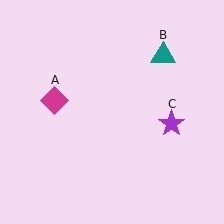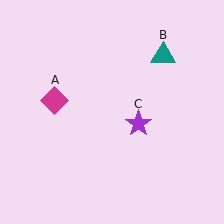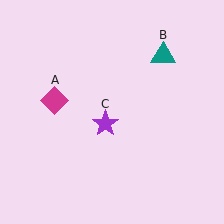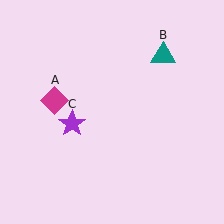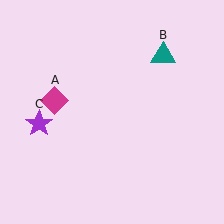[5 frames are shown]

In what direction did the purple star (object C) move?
The purple star (object C) moved left.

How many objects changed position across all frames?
1 object changed position: purple star (object C).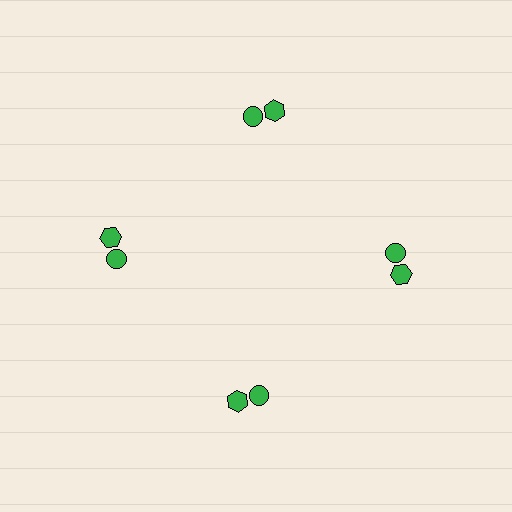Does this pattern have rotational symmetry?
Yes, this pattern has 4-fold rotational symmetry. It looks the same after rotating 90 degrees around the center.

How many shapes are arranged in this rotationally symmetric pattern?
There are 8 shapes, arranged in 4 groups of 2.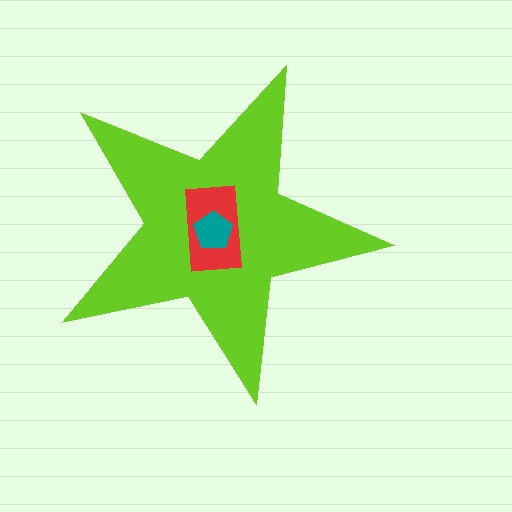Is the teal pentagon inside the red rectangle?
Yes.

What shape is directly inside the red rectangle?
The teal pentagon.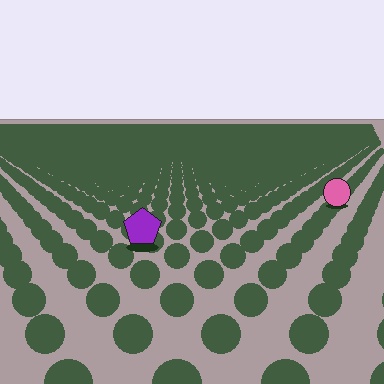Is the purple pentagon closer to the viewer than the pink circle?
Yes. The purple pentagon is closer — you can tell from the texture gradient: the ground texture is coarser near it.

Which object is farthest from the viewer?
The pink circle is farthest from the viewer. It appears smaller and the ground texture around it is denser.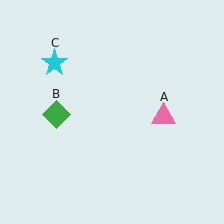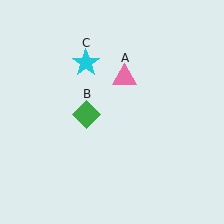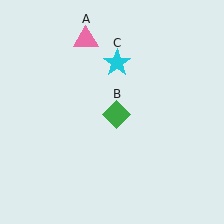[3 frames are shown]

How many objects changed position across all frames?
3 objects changed position: pink triangle (object A), green diamond (object B), cyan star (object C).